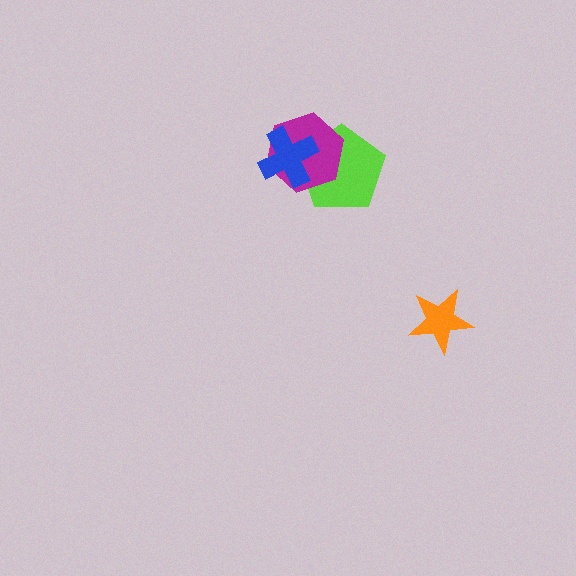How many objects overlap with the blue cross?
2 objects overlap with the blue cross.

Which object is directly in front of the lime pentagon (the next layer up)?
The magenta hexagon is directly in front of the lime pentagon.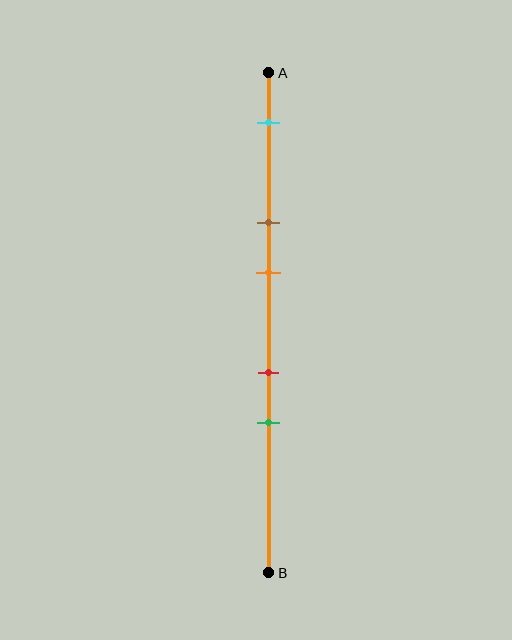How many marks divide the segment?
There are 5 marks dividing the segment.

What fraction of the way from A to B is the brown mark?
The brown mark is approximately 30% (0.3) of the way from A to B.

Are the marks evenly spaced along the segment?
No, the marks are not evenly spaced.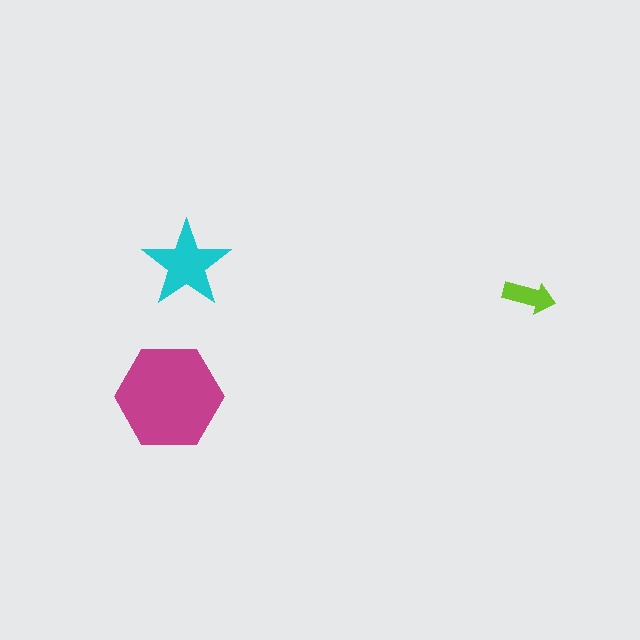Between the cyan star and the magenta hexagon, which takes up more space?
The magenta hexagon.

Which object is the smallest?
The lime arrow.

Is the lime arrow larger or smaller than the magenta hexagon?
Smaller.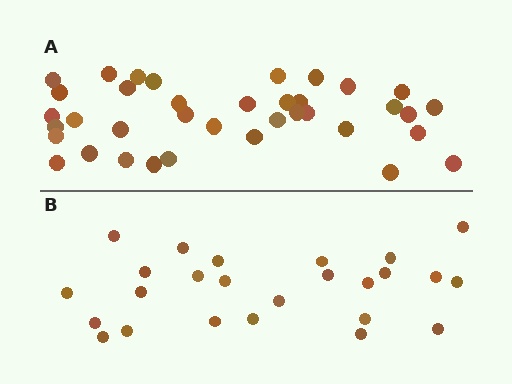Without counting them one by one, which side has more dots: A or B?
Region A (the top region) has more dots.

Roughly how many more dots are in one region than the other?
Region A has roughly 12 or so more dots than region B.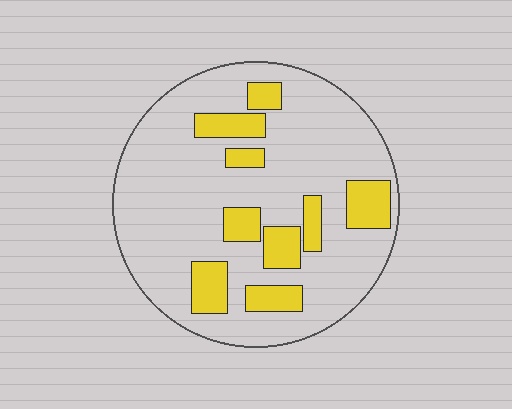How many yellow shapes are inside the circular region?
9.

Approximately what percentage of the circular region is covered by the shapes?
Approximately 20%.